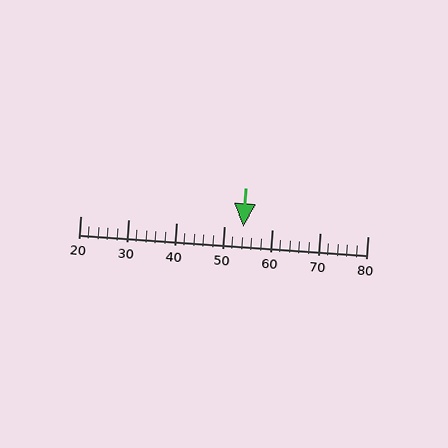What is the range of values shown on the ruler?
The ruler shows values from 20 to 80.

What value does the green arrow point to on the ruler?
The green arrow points to approximately 54.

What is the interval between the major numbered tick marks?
The major tick marks are spaced 10 units apart.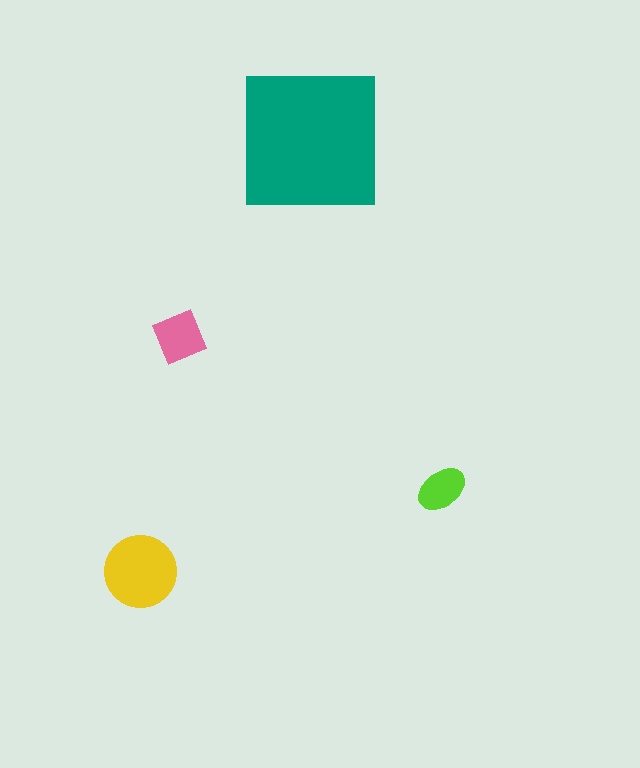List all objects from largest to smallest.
The teal square, the yellow circle, the pink diamond, the lime ellipse.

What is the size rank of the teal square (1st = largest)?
1st.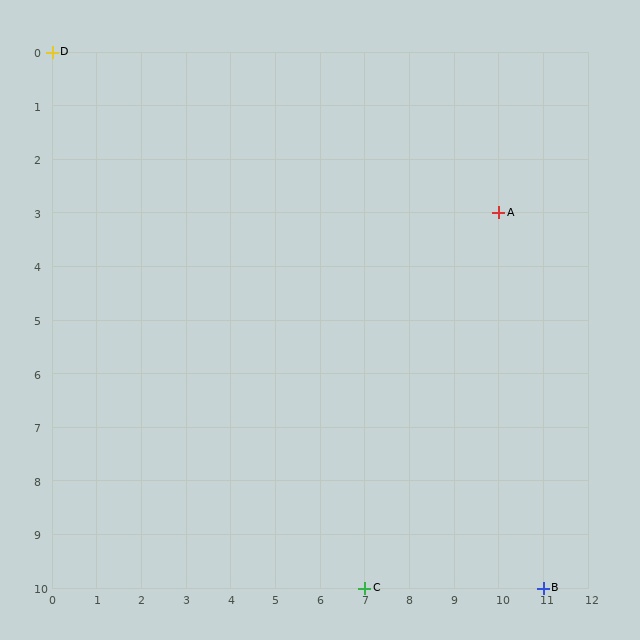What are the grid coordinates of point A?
Point A is at grid coordinates (10, 3).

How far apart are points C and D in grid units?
Points C and D are 7 columns and 10 rows apart (about 12.2 grid units diagonally).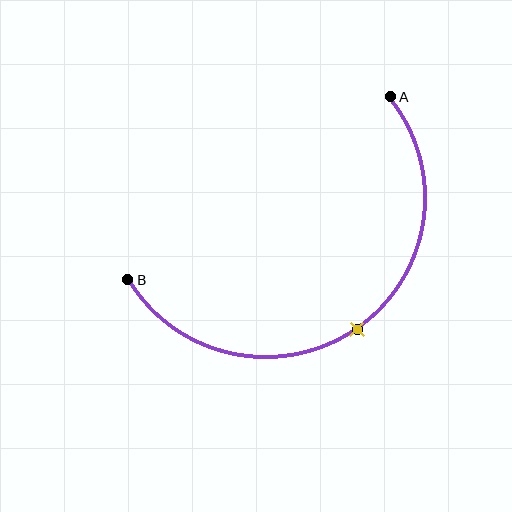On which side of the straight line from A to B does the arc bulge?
The arc bulges below and to the right of the straight line connecting A and B.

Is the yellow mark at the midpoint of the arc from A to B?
Yes. The yellow mark lies on the arc at equal arc-length from both A and B — it is the arc midpoint.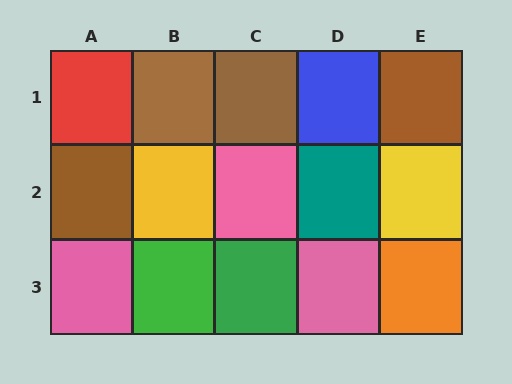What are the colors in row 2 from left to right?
Brown, yellow, pink, teal, yellow.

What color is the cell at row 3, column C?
Green.